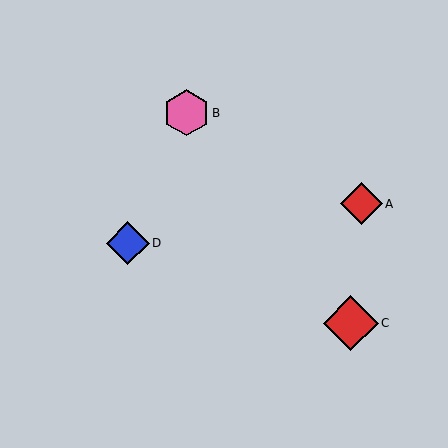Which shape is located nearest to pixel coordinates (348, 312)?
The red diamond (labeled C) at (351, 323) is nearest to that location.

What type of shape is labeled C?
Shape C is a red diamond.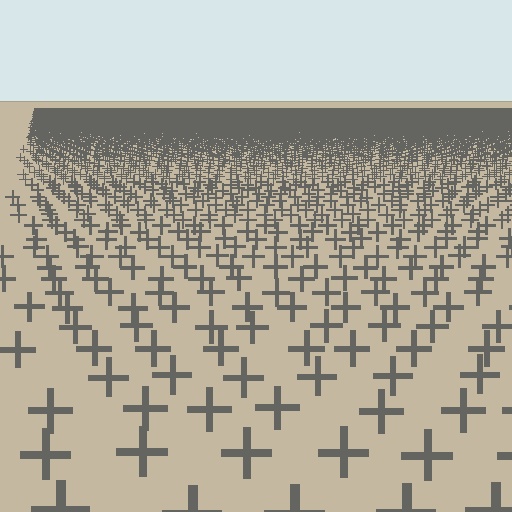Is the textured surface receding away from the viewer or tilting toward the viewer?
The surface is receding away from the viewer. Texture elements get smaller and denser toward the top.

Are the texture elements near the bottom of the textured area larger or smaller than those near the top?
Larger. Near the bottom, elements are closer to the viewer and appear at a bigger on-screen size.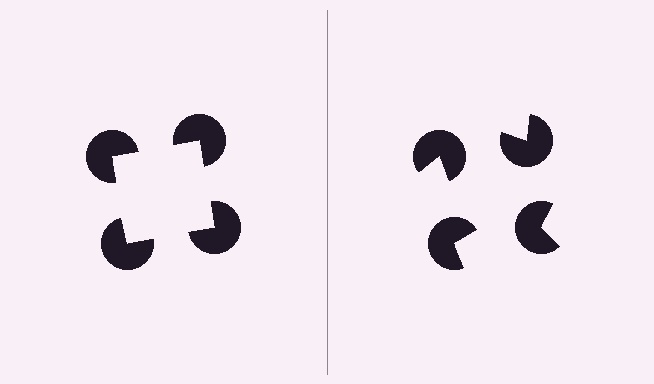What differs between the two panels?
The pac-man discs are positioned identically on both sides; only the wedge orientations differ. On the left they align to a square; on the right they are misaligned.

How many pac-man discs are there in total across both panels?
8 — 4 on each side.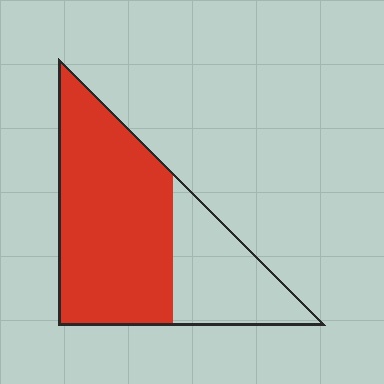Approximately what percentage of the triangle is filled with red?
Approximately 65%.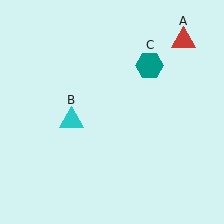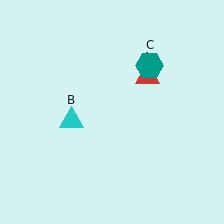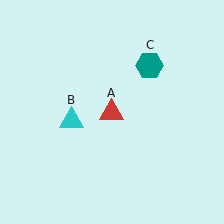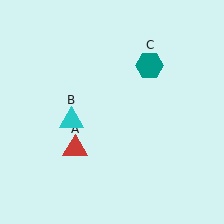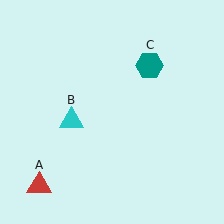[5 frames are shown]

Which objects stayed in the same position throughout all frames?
Cyan triangle (object B) and teal hexagon (object C) remained stationary.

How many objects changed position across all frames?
1 object changed position: red triangle (object A).